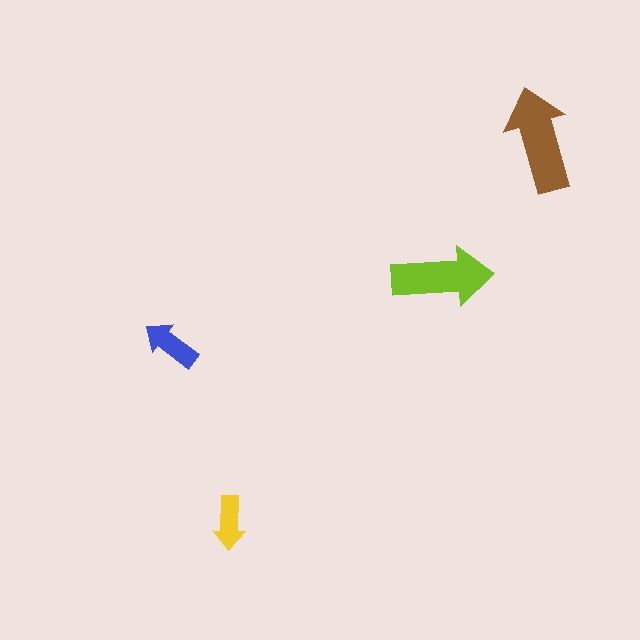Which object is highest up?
The brown arrow is topmost.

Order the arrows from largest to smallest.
the brown one, the lime one, the blue one, the yellow one.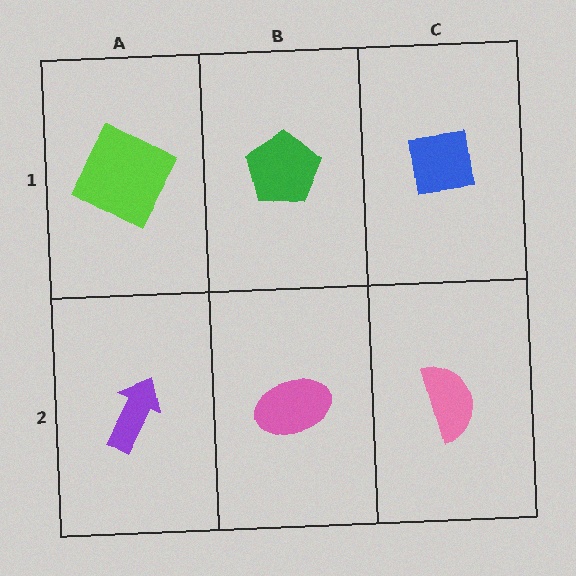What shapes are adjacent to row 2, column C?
A blue square (row 1, column C), a pink ellipse (row 2, column B).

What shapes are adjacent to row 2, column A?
A lime square (row 1, column A), a pink ellipse (row 2, column B).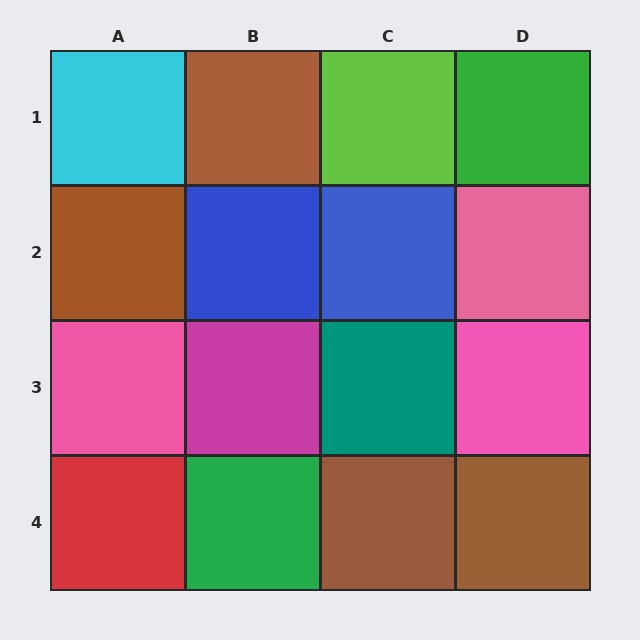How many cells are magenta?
1 cell is magenta.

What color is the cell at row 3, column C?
Teal.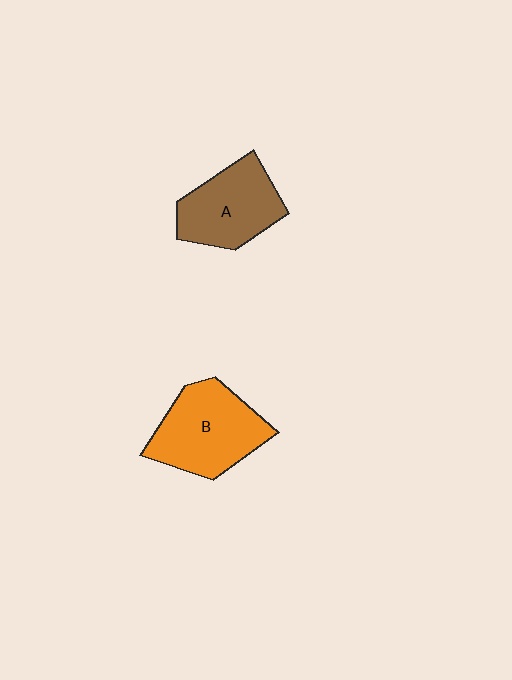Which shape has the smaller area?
Shape A (brown).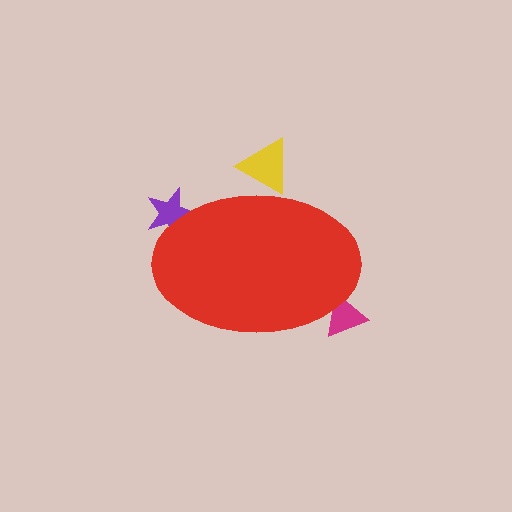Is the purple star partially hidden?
Yes, the purple star is partially hidden behind the red ellipse.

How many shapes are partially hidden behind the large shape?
3 shapes are partially hidden.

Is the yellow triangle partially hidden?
Yes, the yellow triangle is partially hidden behind the red ellipse.